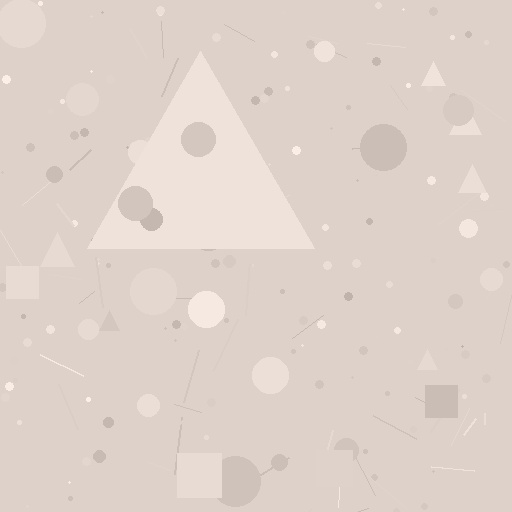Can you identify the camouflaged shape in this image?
The camouflaged shape is a triangle.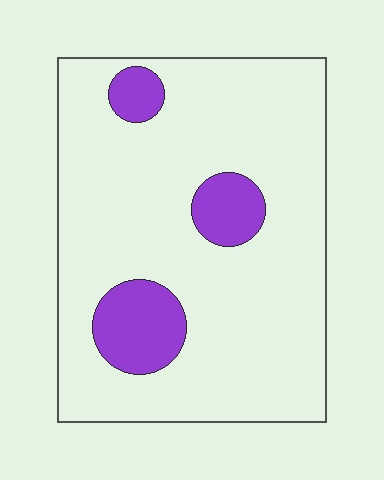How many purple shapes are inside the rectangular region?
3.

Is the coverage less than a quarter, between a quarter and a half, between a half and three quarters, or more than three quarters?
Less than a quarter.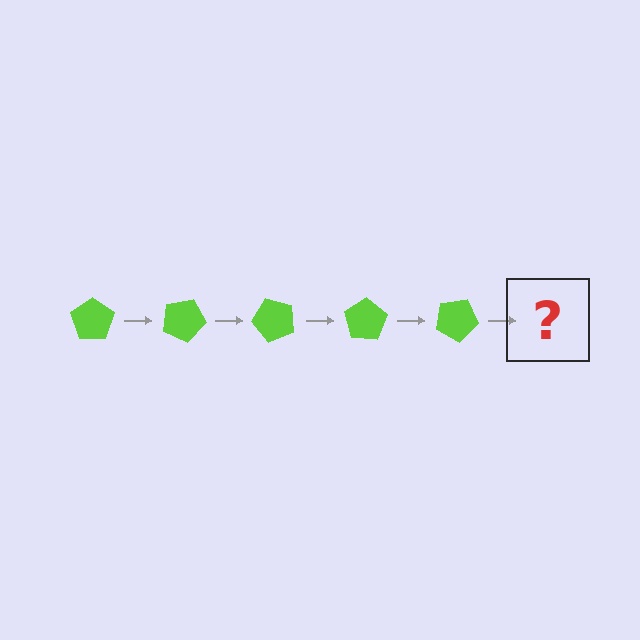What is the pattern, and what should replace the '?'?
The pattern is that the pentagon rotates 25 degrees each step. The '?' should be a lime pentagon rotated 125 degrees.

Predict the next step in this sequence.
The next step is a lime pentagon rotated 125 degrees.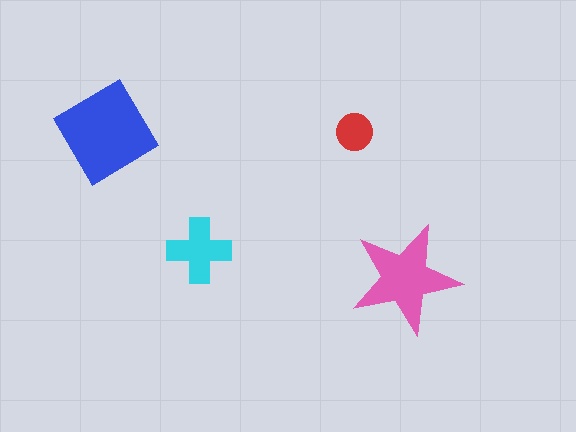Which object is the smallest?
The red circle.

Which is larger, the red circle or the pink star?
The pink star.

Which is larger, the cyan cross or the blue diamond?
The blue diamond.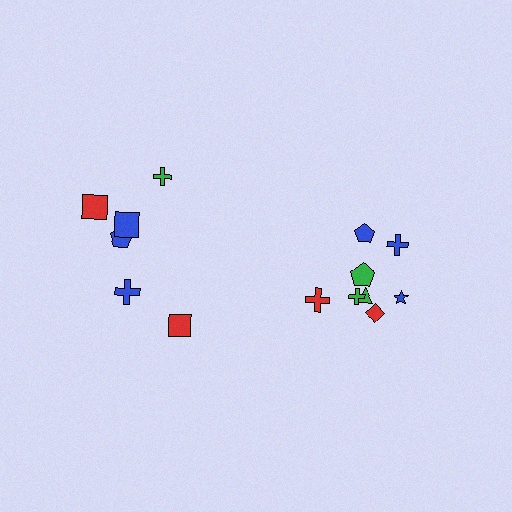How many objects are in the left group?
There are 6 objects.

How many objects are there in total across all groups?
There are 14 objects.